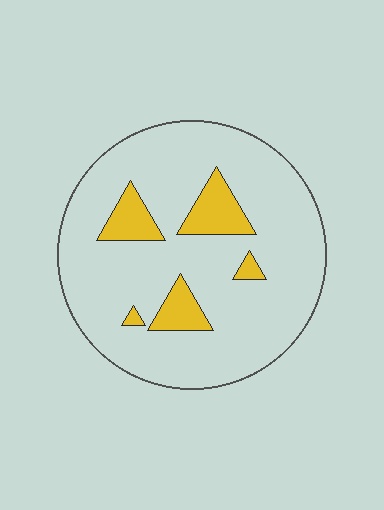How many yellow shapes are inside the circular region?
5.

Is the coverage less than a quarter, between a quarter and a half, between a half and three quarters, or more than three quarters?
Less than a quarter.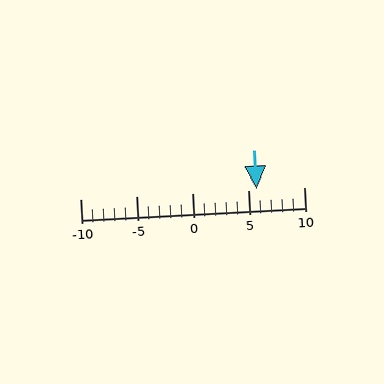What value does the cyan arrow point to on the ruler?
The cyan arrow points to approximately 6.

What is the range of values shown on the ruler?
The ruler shows values from -10 to 10.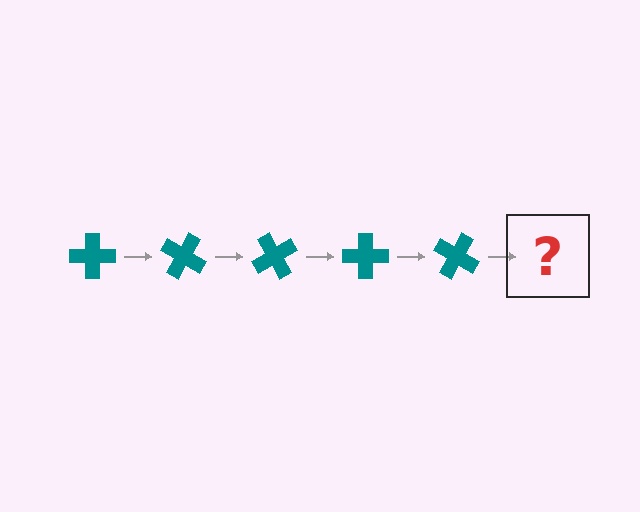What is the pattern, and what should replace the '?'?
The pattern is that the cross rotates 30 degrees each step. The '?' should be a teal cross rotated 150 degrees.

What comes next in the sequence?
The next element should be a teal cross rotated 150 degrees.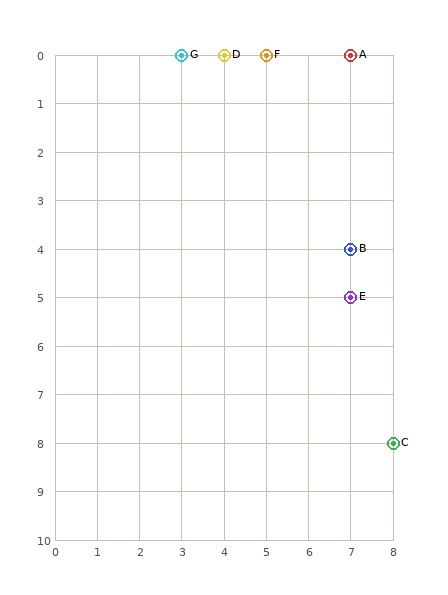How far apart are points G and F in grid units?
Points G and F are 2 columns apart.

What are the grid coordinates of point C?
Point C is at grid coordinates (8, 8).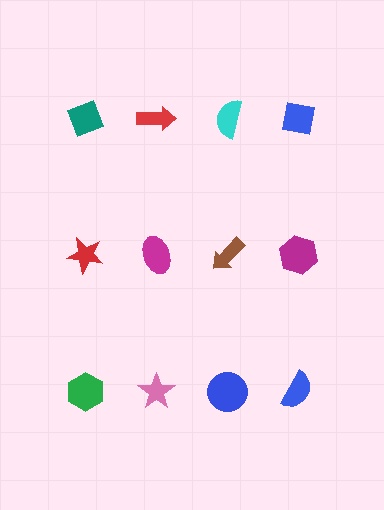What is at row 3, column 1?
A green hexagon.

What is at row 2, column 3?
A brown arrow.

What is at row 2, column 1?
A red star.